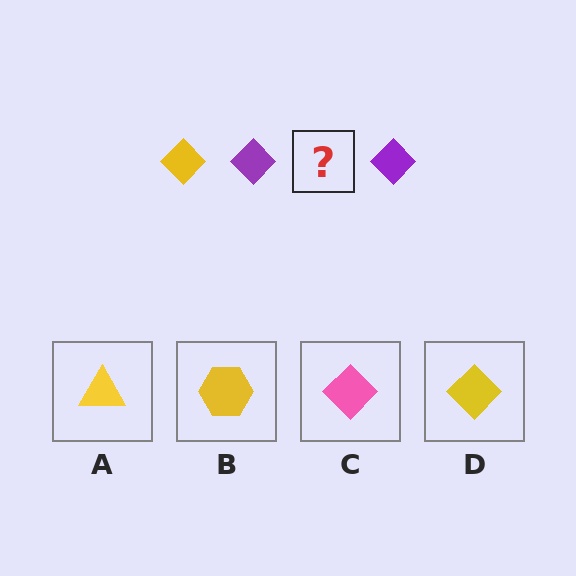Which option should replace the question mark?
Option D.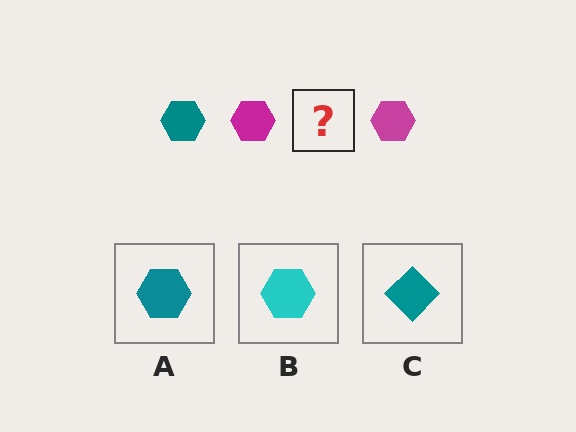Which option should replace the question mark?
Option A.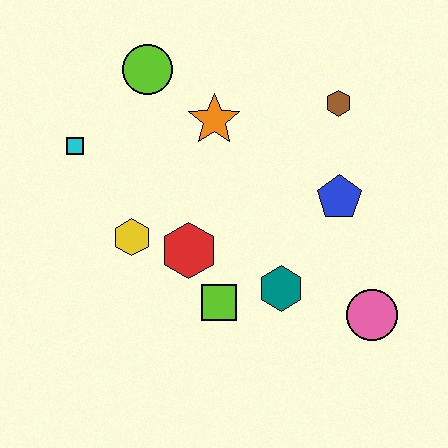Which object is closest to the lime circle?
The orange star is closest to the lime circle.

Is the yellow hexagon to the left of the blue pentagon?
Yes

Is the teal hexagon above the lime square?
Yes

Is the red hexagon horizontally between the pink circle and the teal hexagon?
No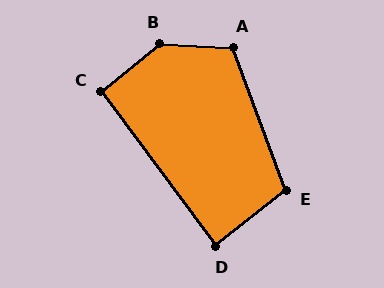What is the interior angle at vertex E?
Approximately 108 degrees (obtuse).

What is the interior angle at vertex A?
Approximately 113 degrees (obtuse).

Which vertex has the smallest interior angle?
D, at approximately 88 degrees.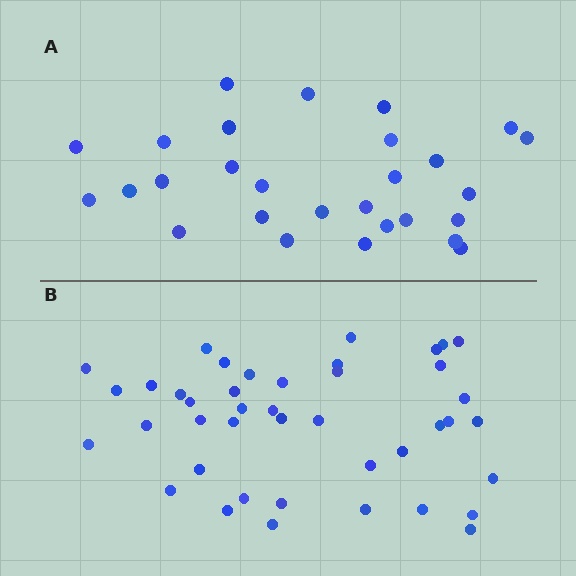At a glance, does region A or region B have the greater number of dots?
Region B (the bottom region) has more dots.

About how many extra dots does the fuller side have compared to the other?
Region B has approximately 15 more dots than region A.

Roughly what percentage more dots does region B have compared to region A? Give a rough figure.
About 50% more.